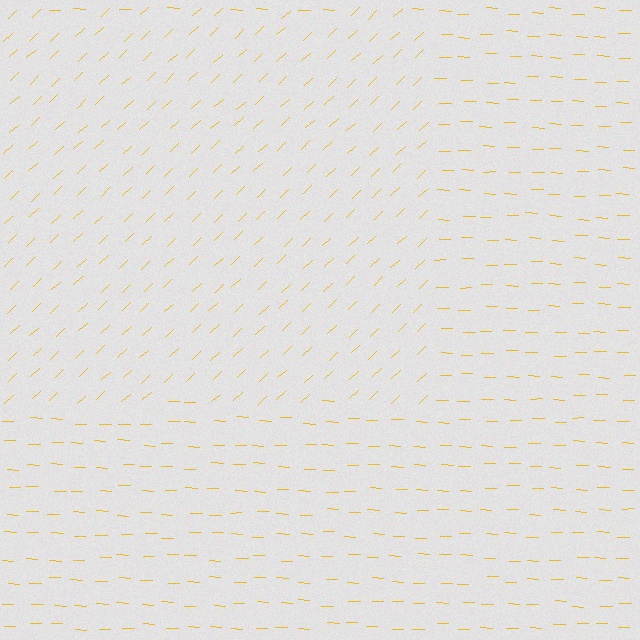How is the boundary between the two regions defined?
The boundary is defined purely by a change in line orientation (approximately 45 degrees difference). All lines are the same color and thickness.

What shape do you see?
I see a rectangle.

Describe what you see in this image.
The image is filled with small yellow line segments. A rectangle region in the image has lines oriented differently from the surrounding lines, creating a visible texture boundary.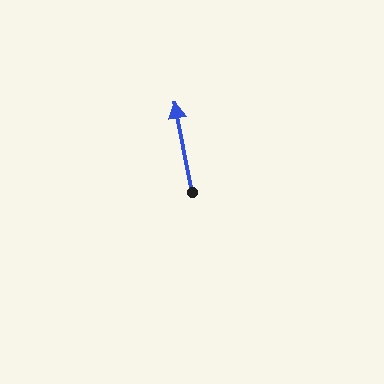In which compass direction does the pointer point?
North.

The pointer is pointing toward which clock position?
Roughly 12 o'clock.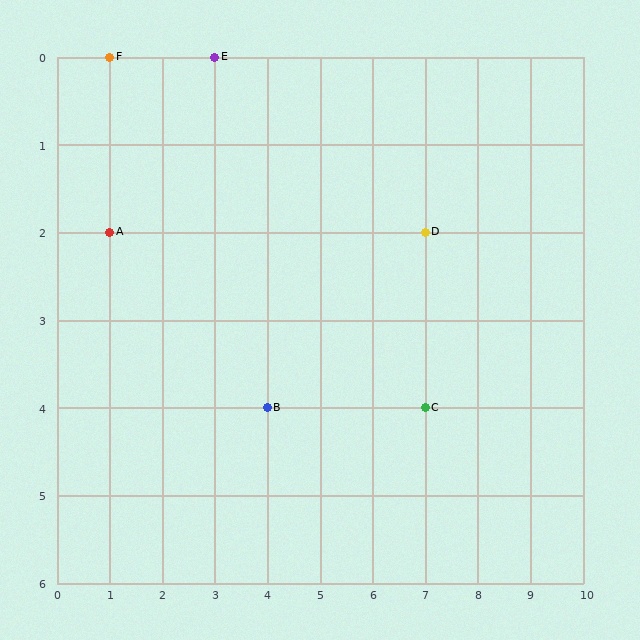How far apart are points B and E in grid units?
Points B and E are 1 column and 4 rows apart (about 4.1 grid units diagonally).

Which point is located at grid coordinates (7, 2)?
Point D is at (7, 2).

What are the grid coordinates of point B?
Point B is at grid coordinates (4, 4).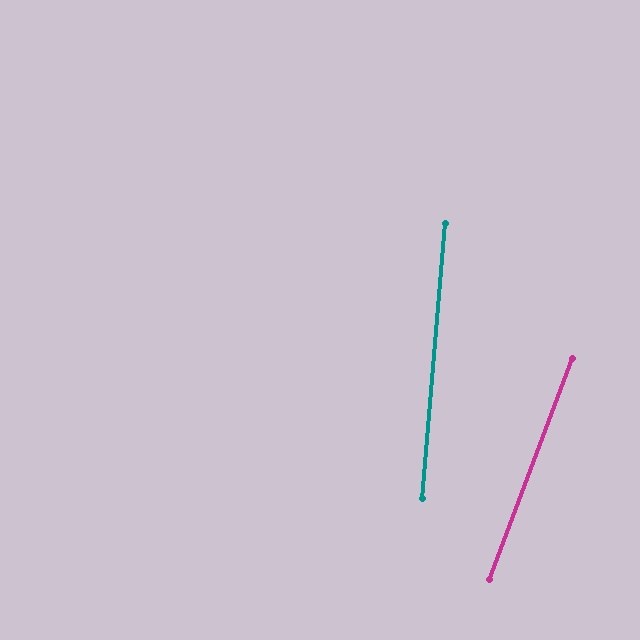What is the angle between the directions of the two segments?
Approximately 16 degrees.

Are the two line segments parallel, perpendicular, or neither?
Neither parallel nor perpendicular — they differ by about 16°.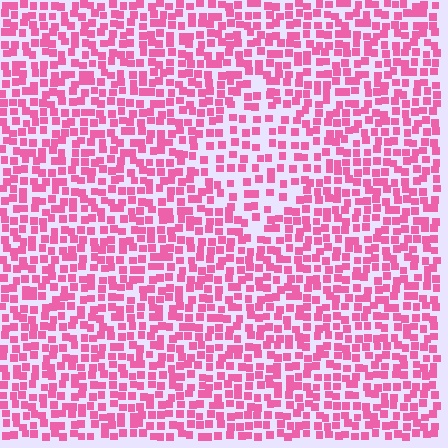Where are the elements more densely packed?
The elements are more densely packed outside the diamond boundary.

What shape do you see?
I see a diamond.